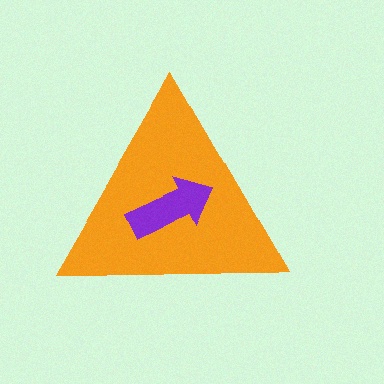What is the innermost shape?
The purple arrow.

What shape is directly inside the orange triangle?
The purple arrow.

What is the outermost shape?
The orange triangle.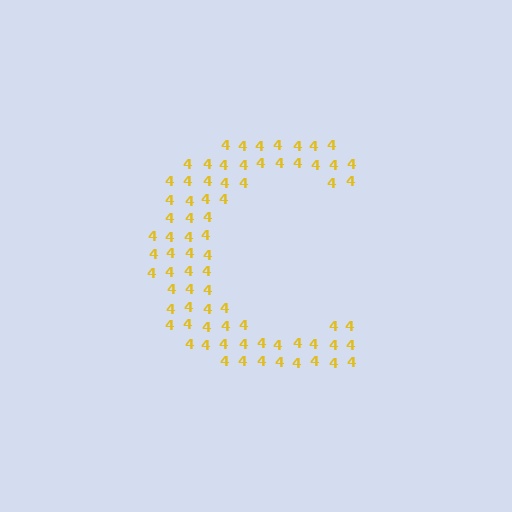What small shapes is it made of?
It is made of small digit 4's.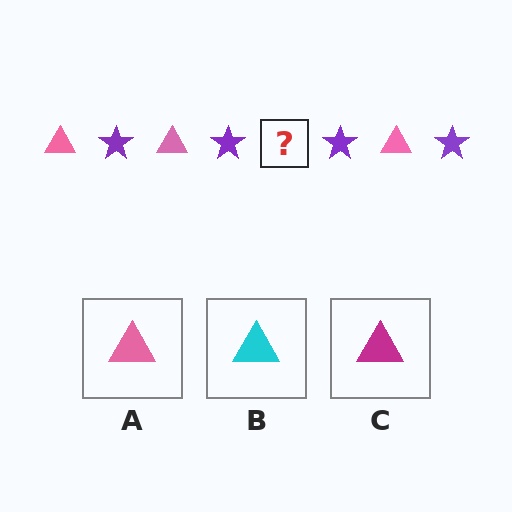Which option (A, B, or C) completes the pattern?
A.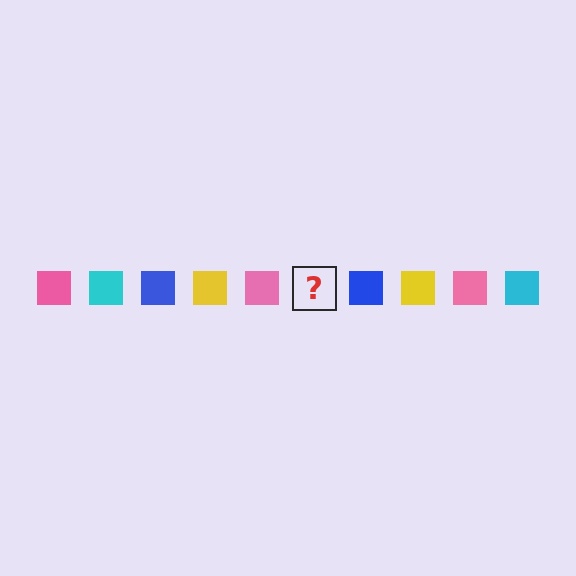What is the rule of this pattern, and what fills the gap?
The rule is that the pattern cycles through pink, cyan, blue, yellow squares. The gap should be filled with a cyan square.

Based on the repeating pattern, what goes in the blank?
The blank should be a cyan square.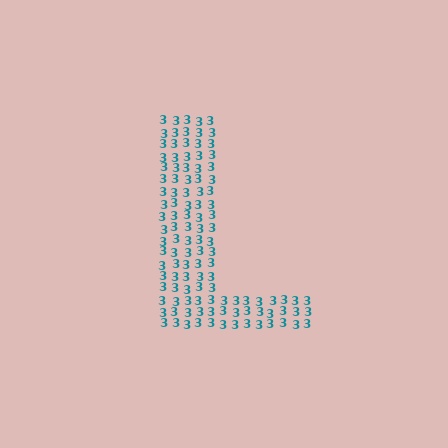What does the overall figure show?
The overall figure shows the letter L.